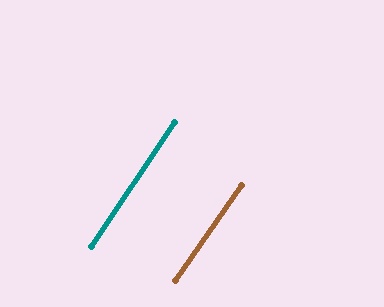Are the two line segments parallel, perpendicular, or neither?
Parallel — their directions differ by only 1.1°.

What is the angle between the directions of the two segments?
Approximately 1 degree.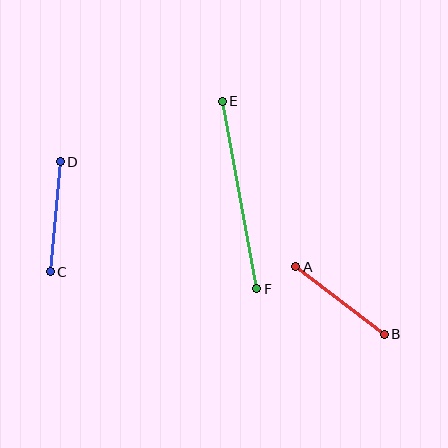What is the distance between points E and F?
The distance is approximately 191 pixels.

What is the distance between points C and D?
The distance is approximately 111 pixels.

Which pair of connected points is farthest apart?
Points E and F are farthest apart.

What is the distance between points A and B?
The distance is approximately 111 pixels.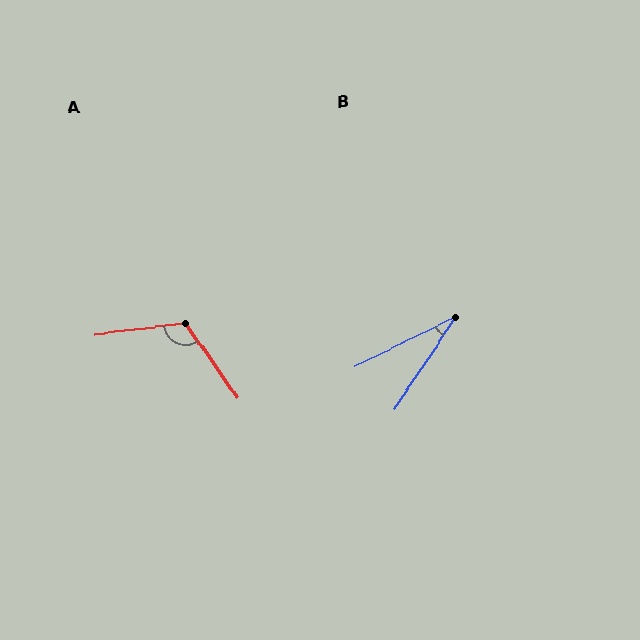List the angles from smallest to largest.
B (30°), A (118°).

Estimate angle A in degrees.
Approximately 118 degrees.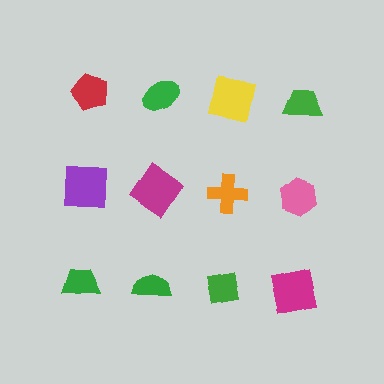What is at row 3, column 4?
A magenta square.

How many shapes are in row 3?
4 shapes.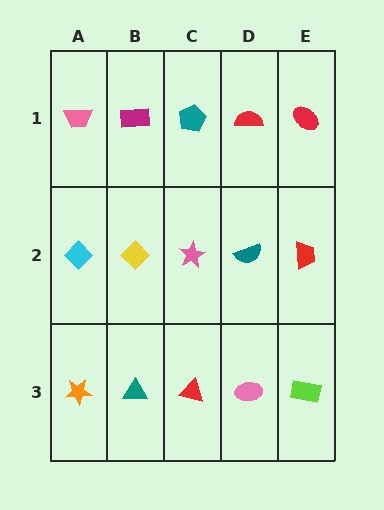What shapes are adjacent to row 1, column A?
A cyan diamond (row 2, column A), a magenta rectangle (row 1, column B).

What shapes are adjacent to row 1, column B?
A yellow diamond (row 2, column B), a pink trapezoid (row 1, column A), a teal pentagon (row 1, column C).